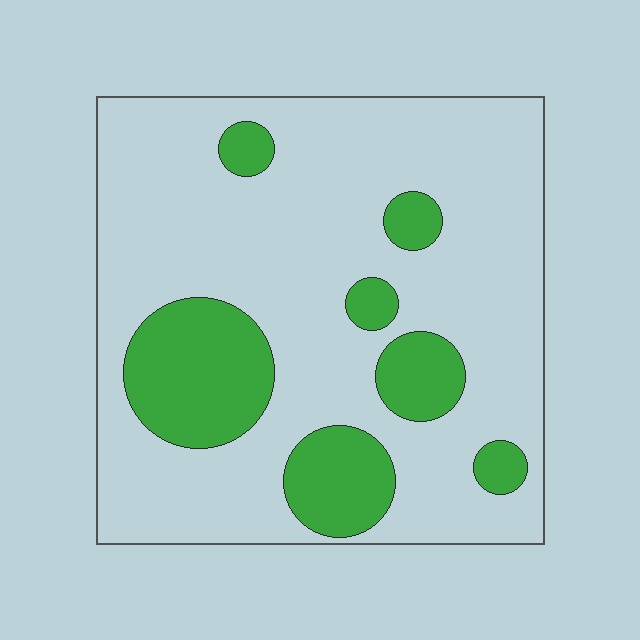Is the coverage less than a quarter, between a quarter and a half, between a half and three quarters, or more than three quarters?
Less than a quarter.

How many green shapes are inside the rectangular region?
7.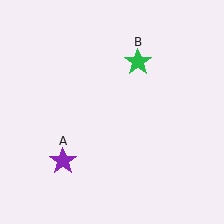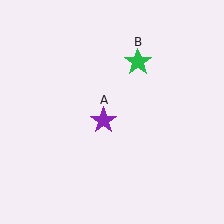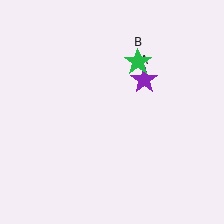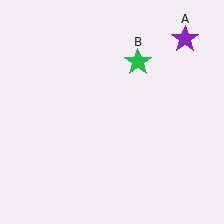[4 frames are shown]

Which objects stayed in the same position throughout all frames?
Green star (object B) remained stationary.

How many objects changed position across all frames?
1 object changed position: purple star (object A).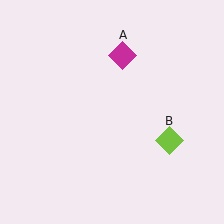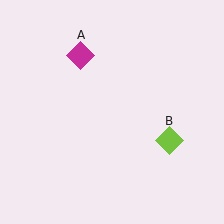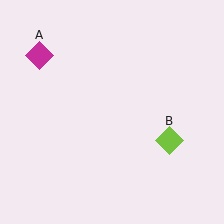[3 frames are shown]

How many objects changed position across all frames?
1 object changed position: magenta diamond (object A).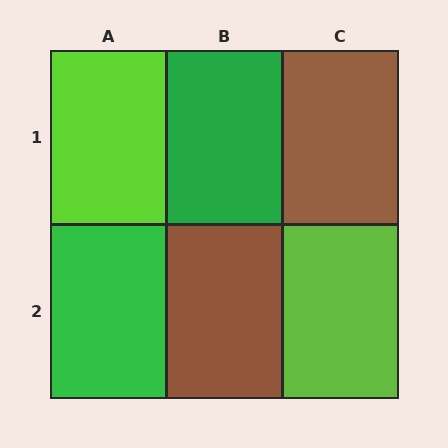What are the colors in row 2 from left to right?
Green, brown, lime.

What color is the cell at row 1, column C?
Brown.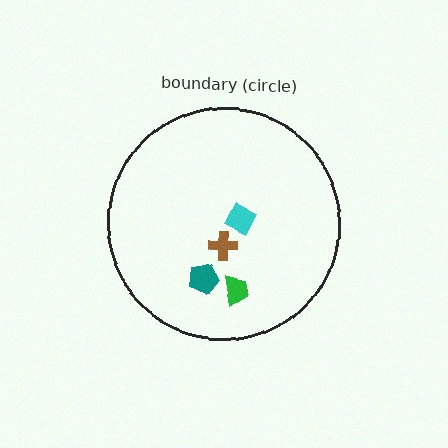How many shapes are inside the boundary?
4 inside, 0 outside.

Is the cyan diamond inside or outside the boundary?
Inside.